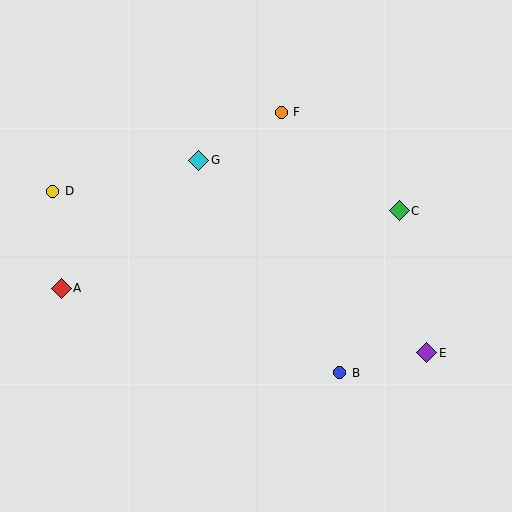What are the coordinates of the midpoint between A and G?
The midpoint between A and G is at (130, 224).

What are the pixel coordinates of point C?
Point C is at (399, 211).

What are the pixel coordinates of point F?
Point F is at (281, 112).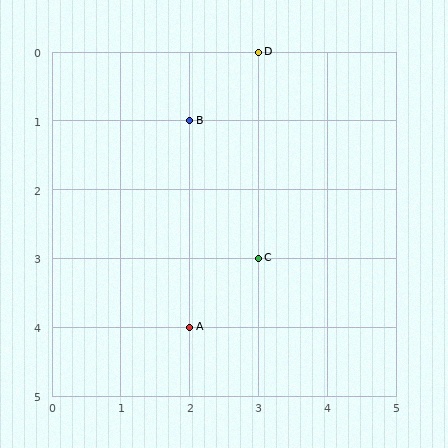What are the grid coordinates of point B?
Point B is at grid coordinates (2, 1).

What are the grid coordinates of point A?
Point A is at grid coordinates (2, 4).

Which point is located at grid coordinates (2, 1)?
Point B is at (2, 1).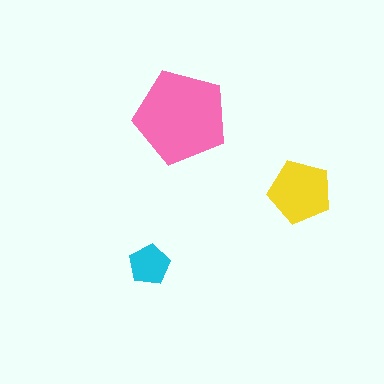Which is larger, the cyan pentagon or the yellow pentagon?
The yellow one.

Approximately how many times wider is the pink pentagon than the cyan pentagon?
About 2.5 times wider.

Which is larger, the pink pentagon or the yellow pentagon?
The pink one.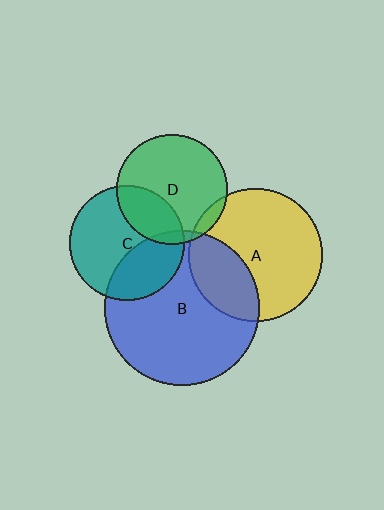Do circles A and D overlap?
Yes.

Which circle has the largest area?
Circle B (blue).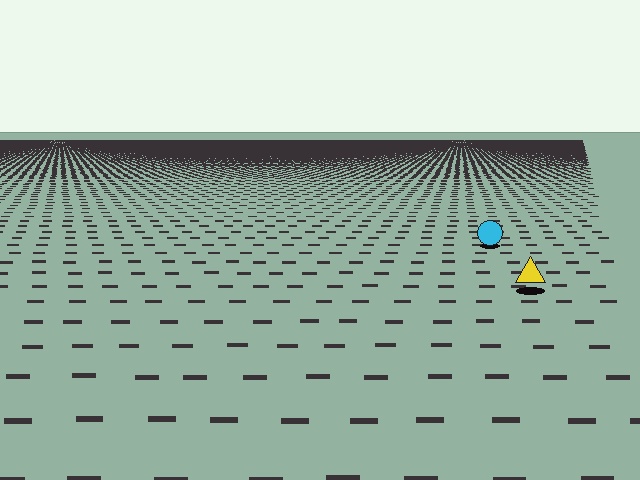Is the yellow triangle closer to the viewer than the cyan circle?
Yes. The yellow triangle is closer — you can tell from the texture gradient: the ground texture is coarser near it.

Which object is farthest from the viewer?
The cyan circle is farthest from the viewer. It appears smaller and the ground texture around it is denser.